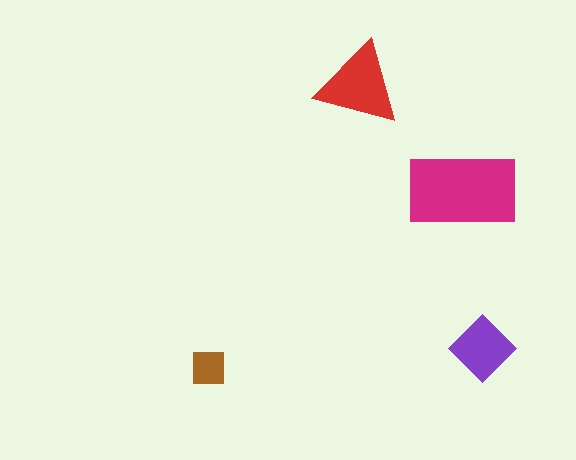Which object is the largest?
The magenta rectangle.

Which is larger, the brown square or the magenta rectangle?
The magenta rectangle.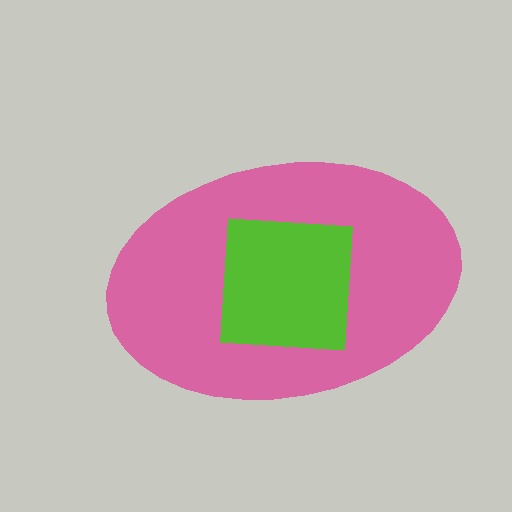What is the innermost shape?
The lime square.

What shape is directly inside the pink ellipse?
The lime square.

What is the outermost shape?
The pink ellipse.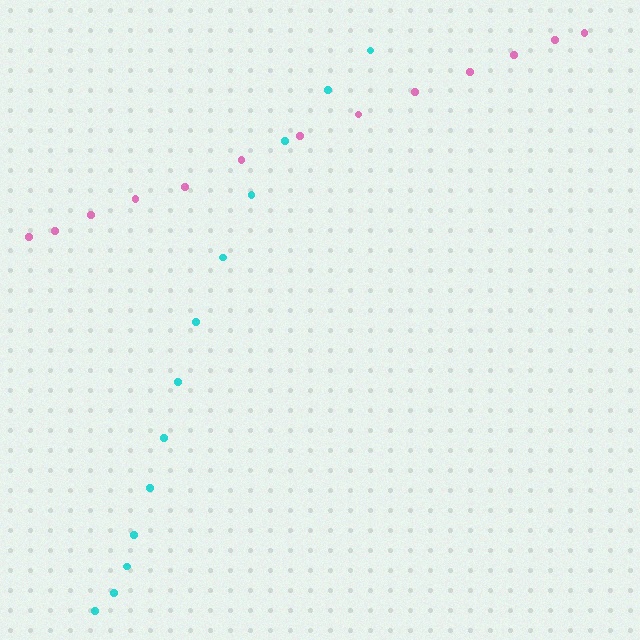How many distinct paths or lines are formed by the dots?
There are 2 distinct paths.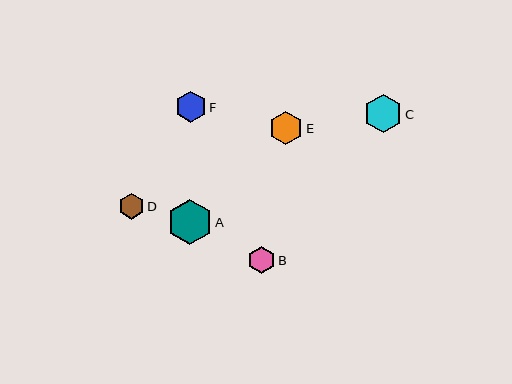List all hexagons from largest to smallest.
From largest to smallest: A, C, E, F, B, D.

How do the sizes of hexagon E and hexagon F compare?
Hexagon E and hexagon F are approximately the same size.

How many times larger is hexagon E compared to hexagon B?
Hexagon E is approximately 1.2 times the size of hexagon B.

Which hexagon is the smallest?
Hexagon D is the smallest with a size of approximately 26 pixels.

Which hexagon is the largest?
Hexagon A is the largest with a size of approximately 45 pixels.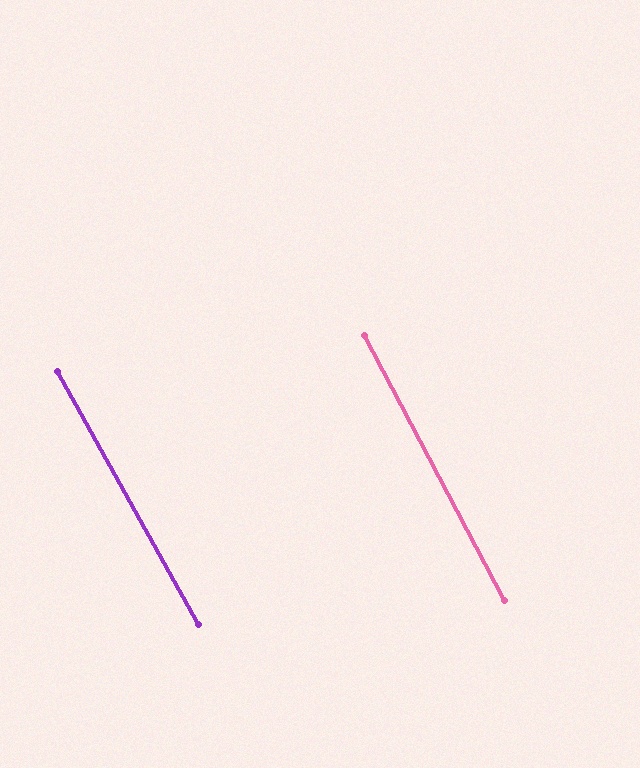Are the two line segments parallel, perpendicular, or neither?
Parallel — their directions differ by only 1.2°.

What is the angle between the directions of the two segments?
Approximately 1 degree.